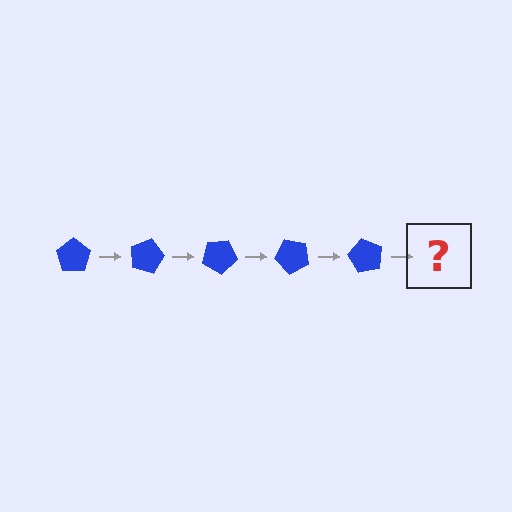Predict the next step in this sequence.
The next step is a blue pentagon rotated 75 degrees.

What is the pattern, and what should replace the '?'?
The pattern is that the pentagon rotates 15 degrees each step. The '?' should be a blue pentagon rotated 75 degrees.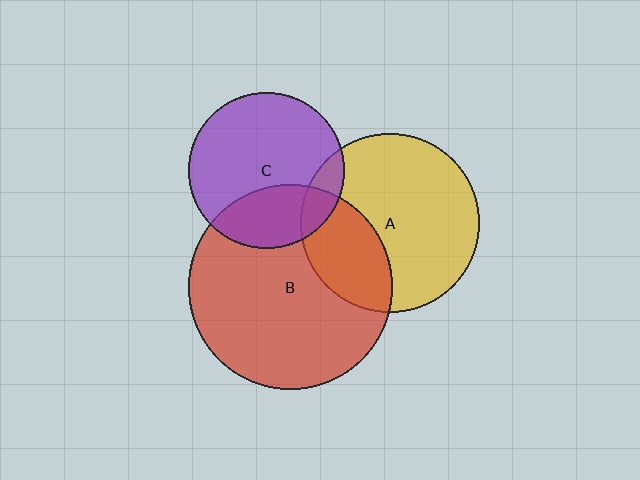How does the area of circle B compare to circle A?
Approximately 1.3 times.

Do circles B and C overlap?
Yes.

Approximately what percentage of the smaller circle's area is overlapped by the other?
Approximately 30%.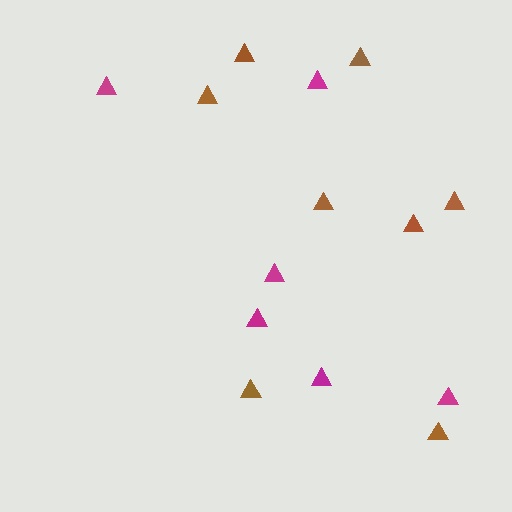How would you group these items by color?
There are 2 groups: one group of magenta triangles (6) and one group of brown triangles (8).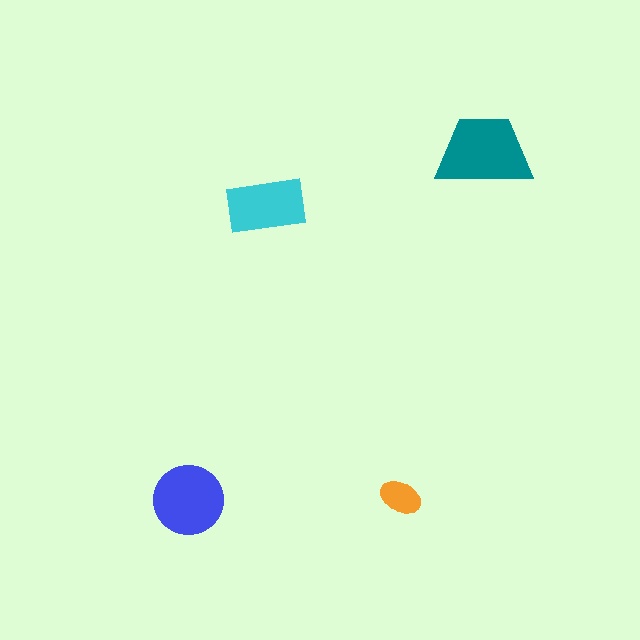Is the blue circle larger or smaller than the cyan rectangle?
Larger.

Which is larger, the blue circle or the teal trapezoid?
The teal trapezoid.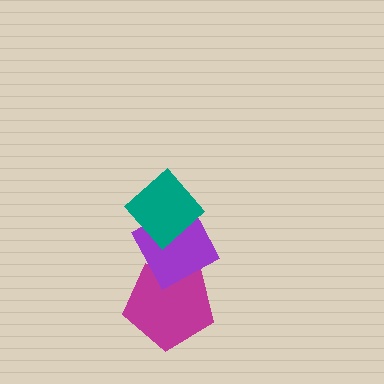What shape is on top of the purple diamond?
The teal diamond is on top of the purple diamond.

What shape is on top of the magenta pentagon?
The purple diamond is on top of the magenta pentagon.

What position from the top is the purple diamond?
The purple diamond is 2nd from the top.